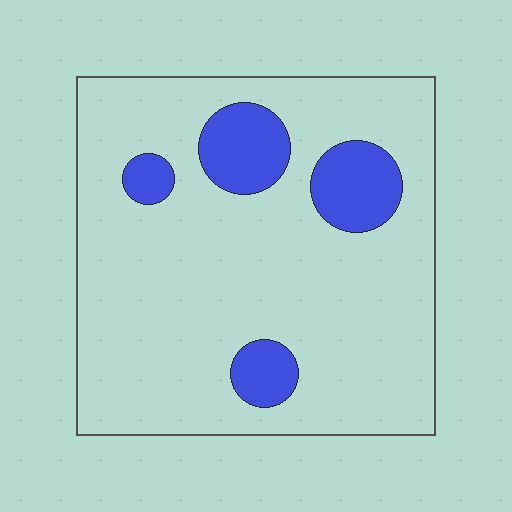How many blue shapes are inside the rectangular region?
4.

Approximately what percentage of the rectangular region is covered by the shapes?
Approximately 15%.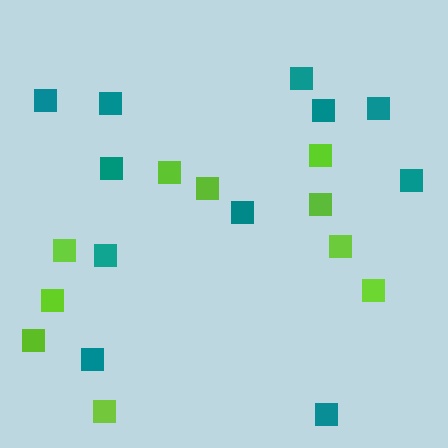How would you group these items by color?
There are 2 groups: one group of teal squares (11) and one group of lime squares (10).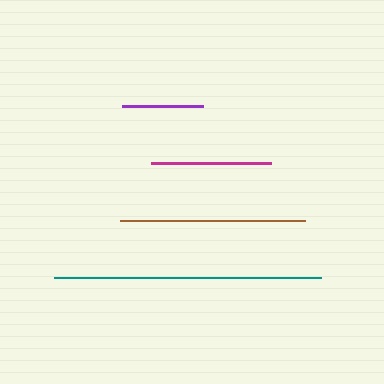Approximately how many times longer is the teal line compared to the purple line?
The teal line is approximately 3.3 times the length of the purple line.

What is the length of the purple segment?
The purple segment is approximately 80 pixels long.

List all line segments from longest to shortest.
From longest to shortest: teal, brown, magenta, purple.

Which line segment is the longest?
The teal line is the longest at approximately 268 pixels.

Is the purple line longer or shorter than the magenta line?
The magenta line is longer than the purple line.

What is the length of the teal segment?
The teal segment is approximately 268 pixels long.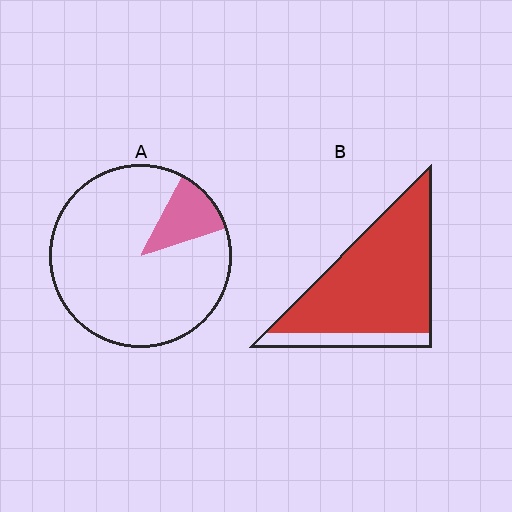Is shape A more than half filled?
No.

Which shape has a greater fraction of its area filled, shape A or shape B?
Shape B.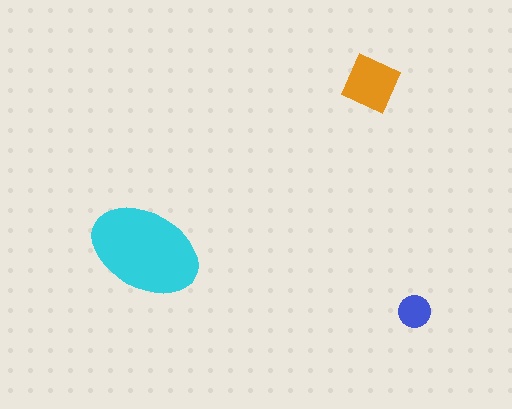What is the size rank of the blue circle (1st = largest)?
3rd.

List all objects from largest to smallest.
The cyan ellipse, the orange diamond, the blue circle.